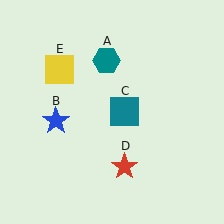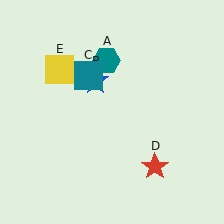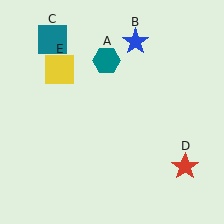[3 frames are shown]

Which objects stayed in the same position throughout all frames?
Teal hexagon (object A) and yellow square (object E) remained stationary.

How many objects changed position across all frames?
3 objects changed position: blue star (object B), teal square (object C), red star (object D).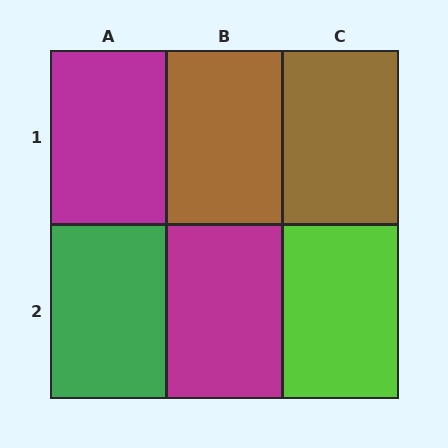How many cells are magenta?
2 cells are magenta.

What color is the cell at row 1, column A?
Magenta.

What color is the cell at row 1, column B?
Brown.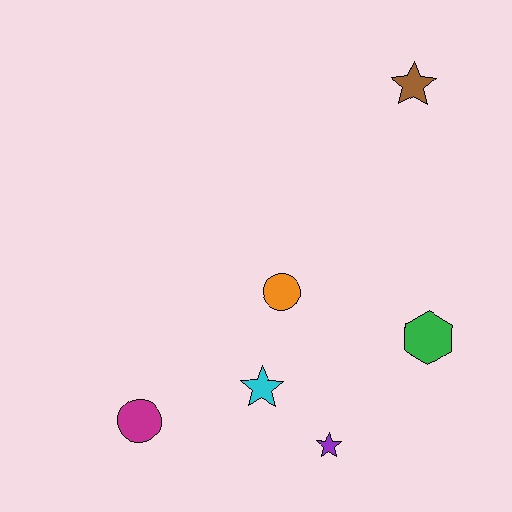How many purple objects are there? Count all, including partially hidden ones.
There is 1 purple object.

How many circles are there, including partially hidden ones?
There are 2 circles.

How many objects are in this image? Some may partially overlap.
There are 6 objects.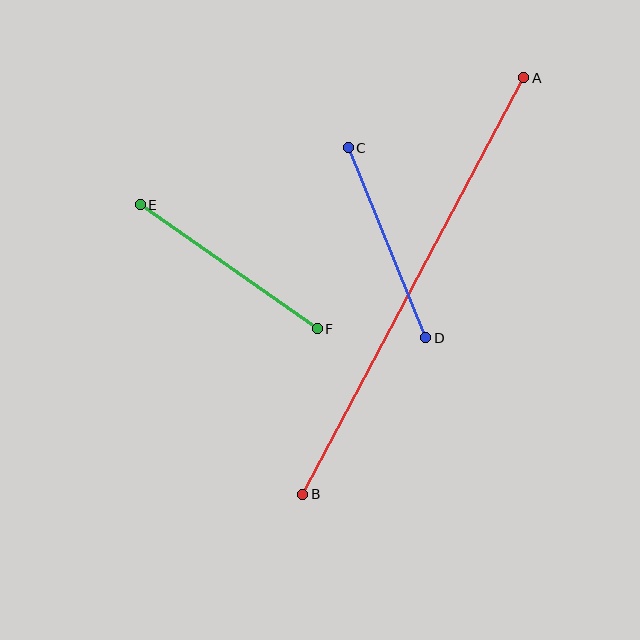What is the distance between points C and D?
The distance is approximately 205 pixels.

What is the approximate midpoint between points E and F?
The midpoint is at approximately (229, 267) pixels.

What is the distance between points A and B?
The distance is approximately 472 pixels.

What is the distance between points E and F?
The distance is approximately 216 pixels.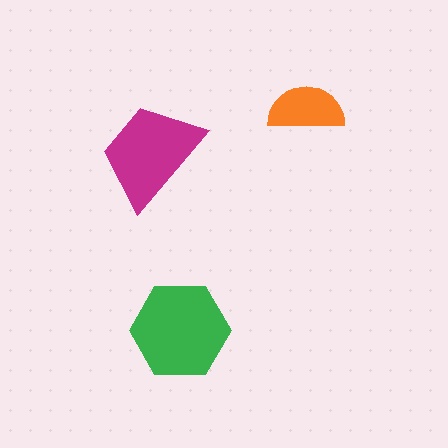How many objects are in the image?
There are 3 objects in the image.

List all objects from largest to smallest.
The green hexagon, the magenta trapezoid, the orange semicircle.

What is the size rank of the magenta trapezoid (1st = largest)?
2nd.